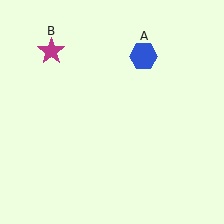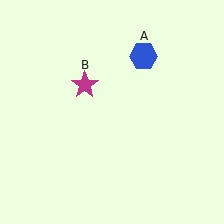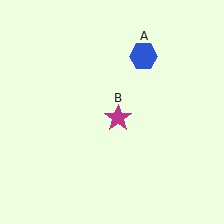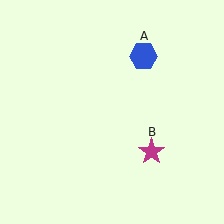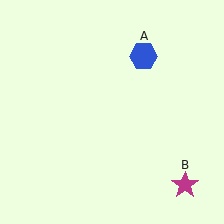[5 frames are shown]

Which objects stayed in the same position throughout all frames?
Blue hexagon (object A) remained stationary.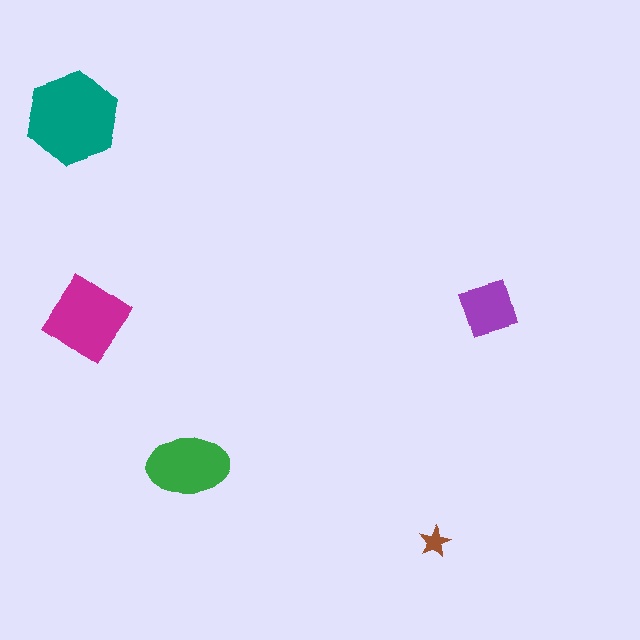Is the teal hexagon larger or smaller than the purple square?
Larger.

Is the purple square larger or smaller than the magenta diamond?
Smaller.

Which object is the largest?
The teal hexagon.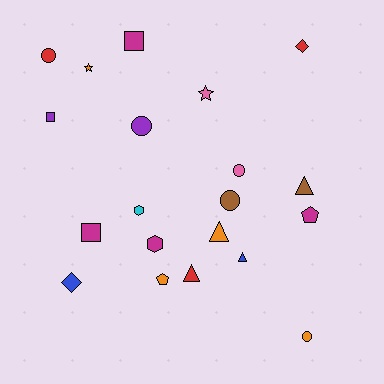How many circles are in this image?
There are 5 circles.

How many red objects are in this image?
There are 3 red objects.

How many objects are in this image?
There are 20 objects.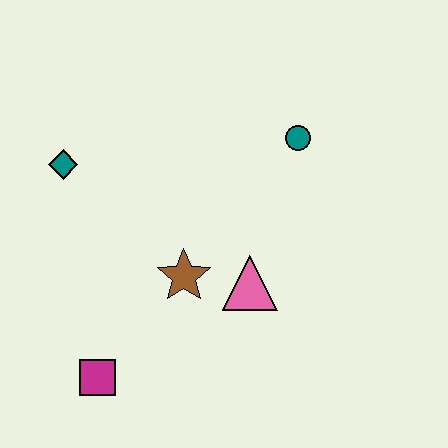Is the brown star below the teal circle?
Yes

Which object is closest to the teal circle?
The pink triangle is closest to the teal circle.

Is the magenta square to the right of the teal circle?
No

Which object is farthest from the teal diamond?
The teal circle is farthest from the teal diamond.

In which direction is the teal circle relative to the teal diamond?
The teal circle is to the right of the teal diamond.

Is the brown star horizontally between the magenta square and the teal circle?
Yes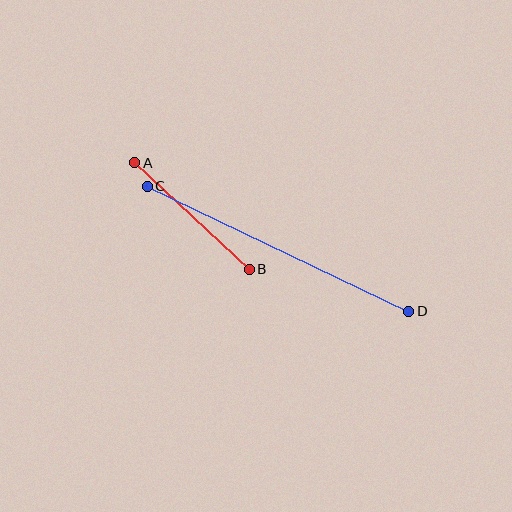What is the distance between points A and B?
The distance is approximately 157 pixels.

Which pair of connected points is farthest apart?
Points C and D are farthest apart.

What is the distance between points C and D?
The distance is approximately 290 pixels.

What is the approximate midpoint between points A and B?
The midpoint is at approximately (192, 216) pixels.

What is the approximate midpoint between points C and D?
The midpoint is at approximately (278, 249) pixels.